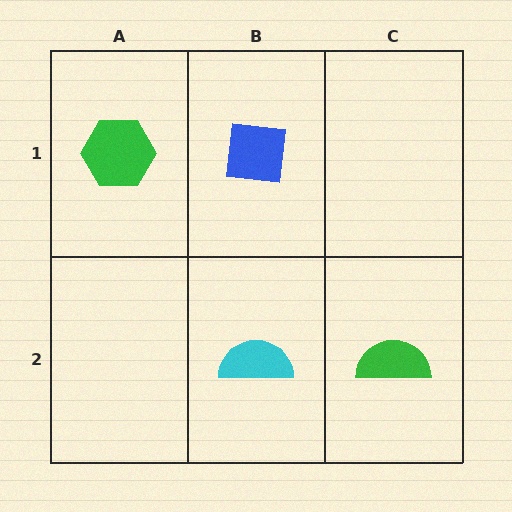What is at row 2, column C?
A green semicircle.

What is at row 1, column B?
A blue square.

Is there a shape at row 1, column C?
No, that cell is empty.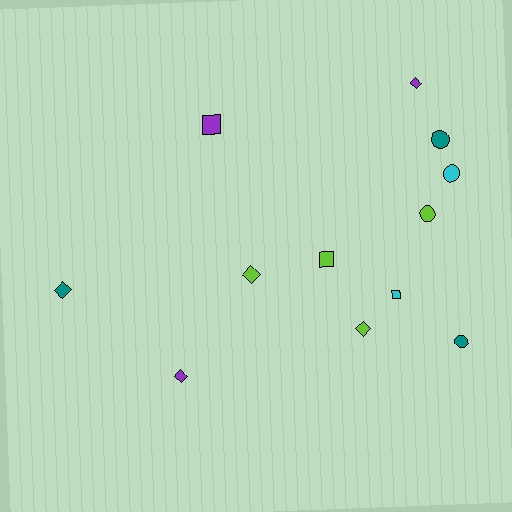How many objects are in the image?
There are 12 objects.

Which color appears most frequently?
Lime, with 4 objects.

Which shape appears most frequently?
Diamond, with 5 objects.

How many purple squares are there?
There is 1 purple square.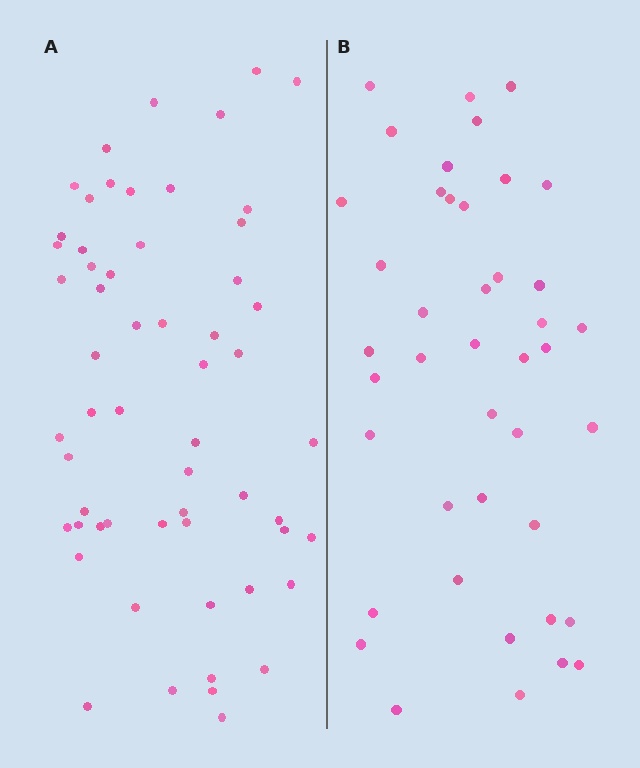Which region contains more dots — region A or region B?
Region A (the left region) has more dots.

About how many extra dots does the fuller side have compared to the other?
Region A has approximately 15 more dots than region B.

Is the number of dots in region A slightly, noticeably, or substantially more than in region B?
Region A has noticeably more, but not dramatically so. The ratio is roughly 1.4 to 1.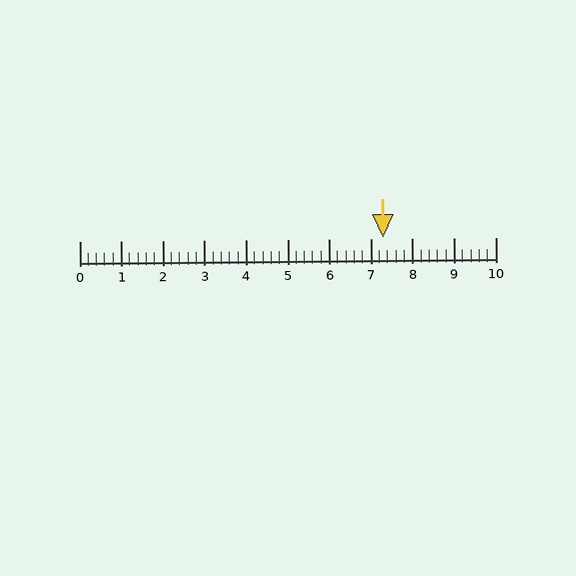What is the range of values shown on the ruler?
The ruler shows values from 0 to 10.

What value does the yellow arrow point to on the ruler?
The yellow arrow points to approximately 7.3.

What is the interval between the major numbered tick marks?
The major tick marks are spaced 1 units apart.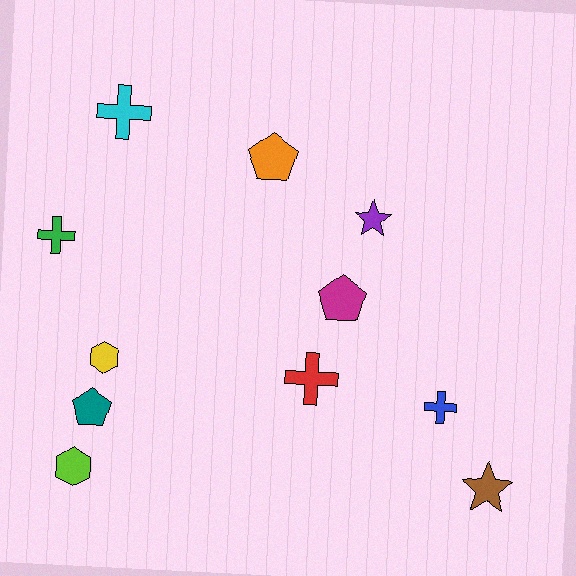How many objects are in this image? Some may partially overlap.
There are 11 objects.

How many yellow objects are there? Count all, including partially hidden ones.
There is 1 yellow object.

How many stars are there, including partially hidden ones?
There are 2 stars.